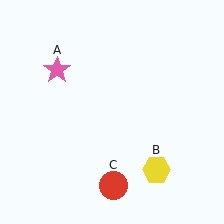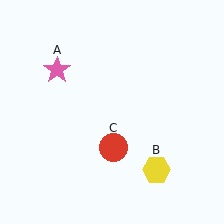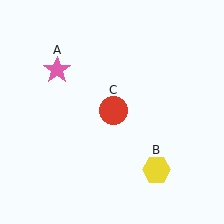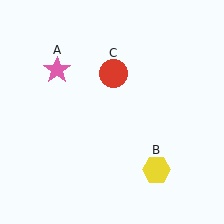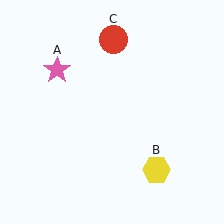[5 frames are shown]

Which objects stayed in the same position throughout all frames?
Pink star (object A) and yellow hexagon (object B) remained stationary.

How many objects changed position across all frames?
1 object changed position: red circle (object C).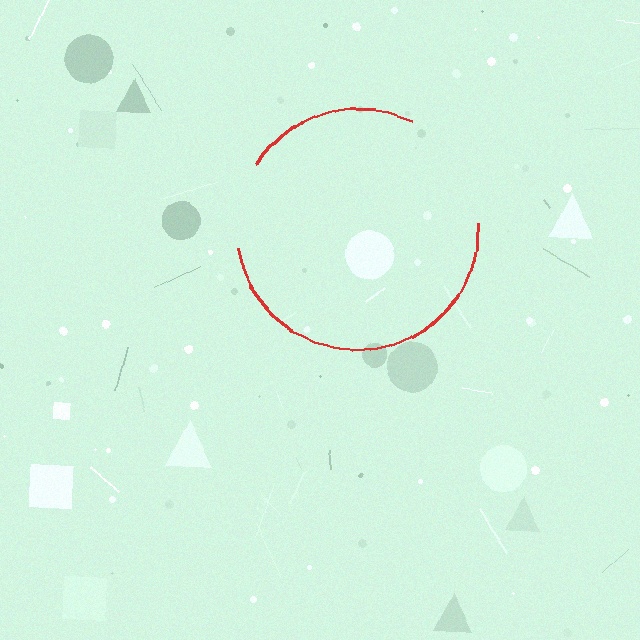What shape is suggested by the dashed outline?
The dashed outline suggests a circle.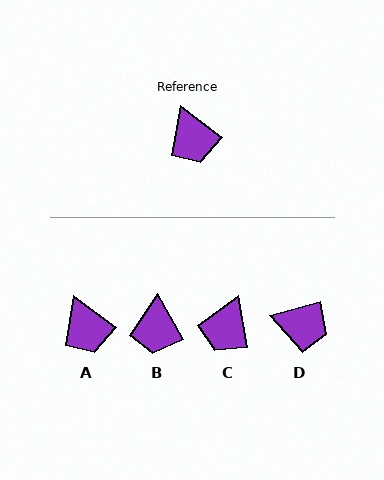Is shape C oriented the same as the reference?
No, it is off by about 43 degrees.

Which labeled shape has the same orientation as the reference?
A.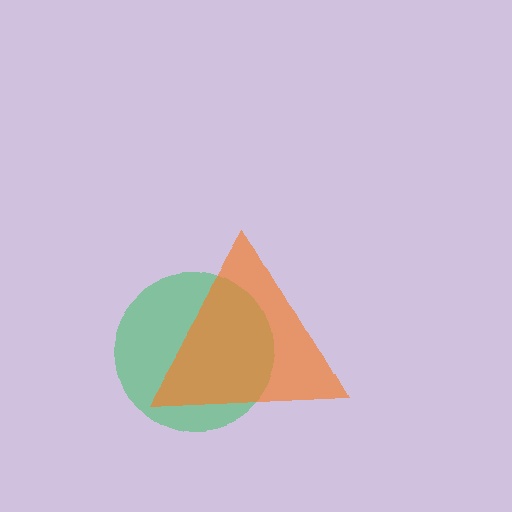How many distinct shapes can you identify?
There are 2 distinct shapes: a green circle, an orange triangle.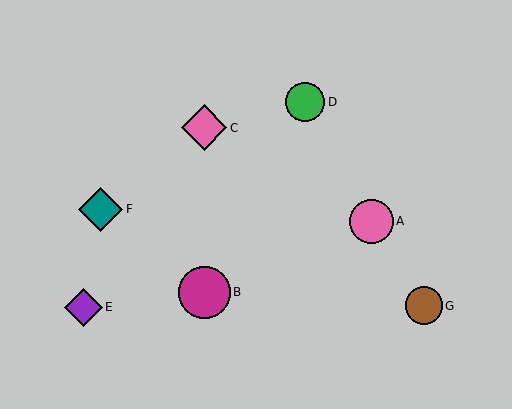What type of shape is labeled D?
Shape D is a green circle.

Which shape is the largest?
The magenta circle (labeled B) is the largest.